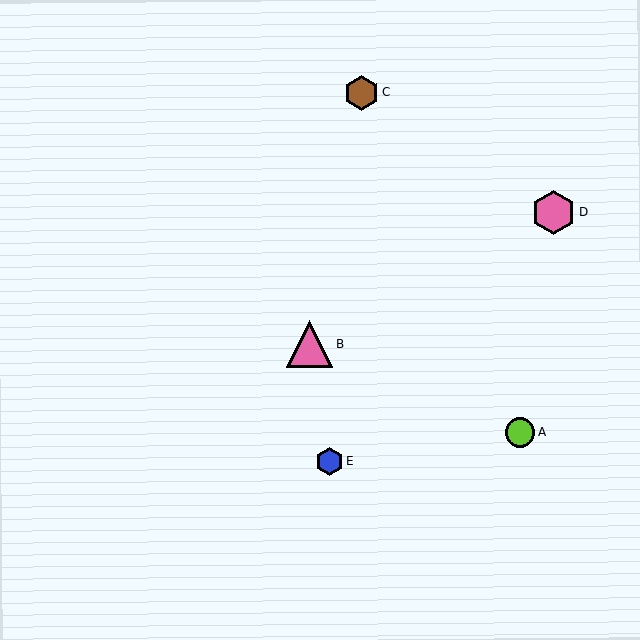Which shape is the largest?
The pink triangle (labeled B) is the largest.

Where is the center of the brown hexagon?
The center of the brown hexagon is at (362, 93).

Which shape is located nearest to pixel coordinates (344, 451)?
The blue hexagon (labeled E) at (330, 461) is nearest to that location.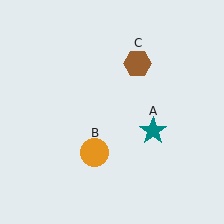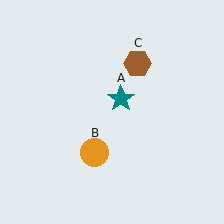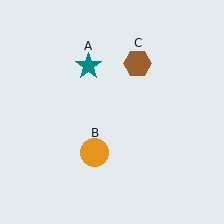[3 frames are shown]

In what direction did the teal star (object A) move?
The teal star (object A) moved up and to the left.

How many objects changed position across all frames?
1 object changed position: teal star (object A).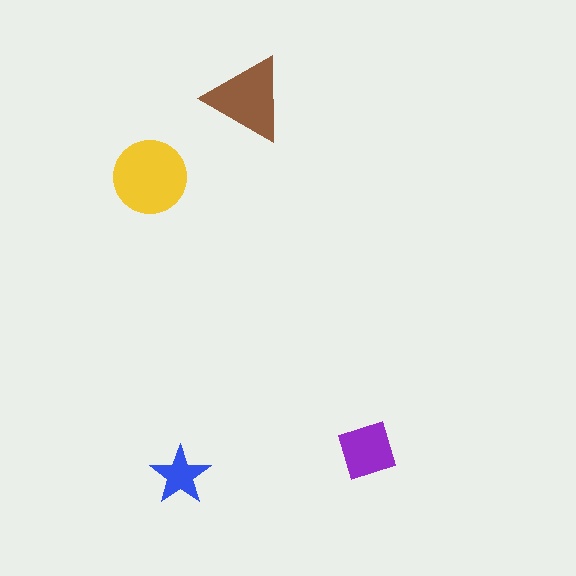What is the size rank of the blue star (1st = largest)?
4th.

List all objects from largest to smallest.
The yellow circle, the brown triangle, the purple diamond, the blue star.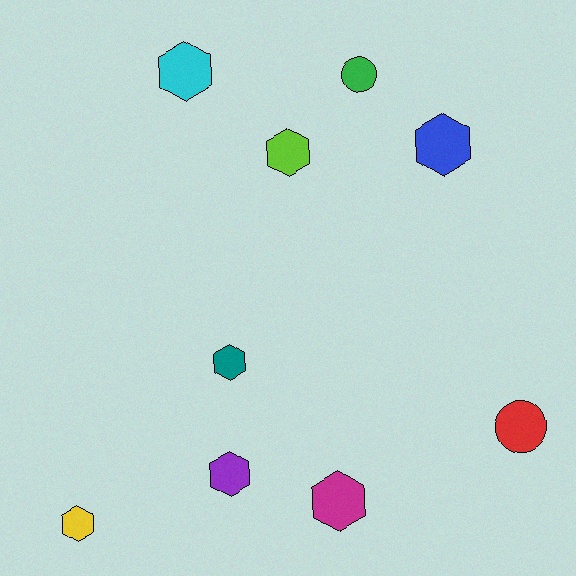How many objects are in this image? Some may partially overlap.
There are 9 objects.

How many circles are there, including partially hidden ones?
There are 2 circles.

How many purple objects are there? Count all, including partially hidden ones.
There is 1 purple object.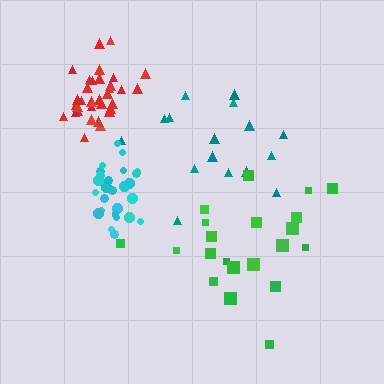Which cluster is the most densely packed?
Red.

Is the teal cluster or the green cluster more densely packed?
Green.